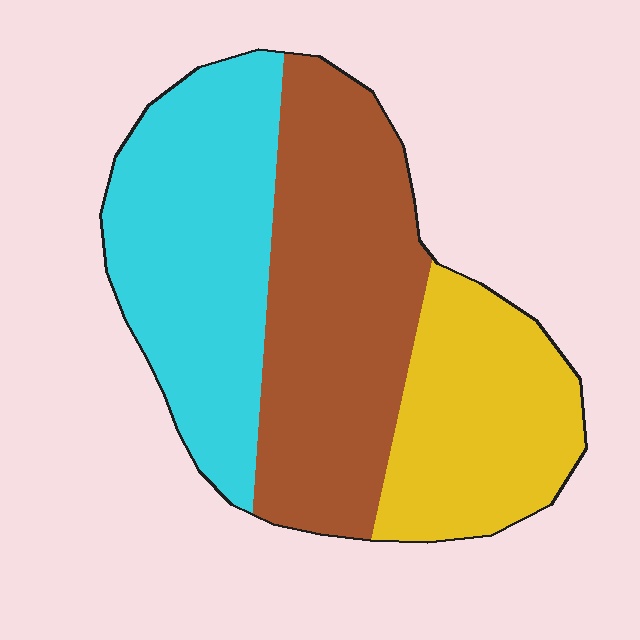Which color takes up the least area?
Yellow, at roughly 25%.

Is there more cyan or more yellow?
Cyan.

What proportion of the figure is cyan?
Cyan covers around 35% of the figure.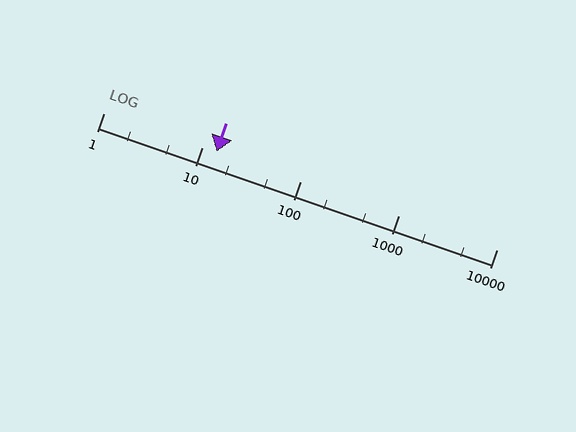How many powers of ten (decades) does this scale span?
The scale spans 4 decades, from 1 to 10000.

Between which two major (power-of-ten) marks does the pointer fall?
The pointer is between 10 and 100.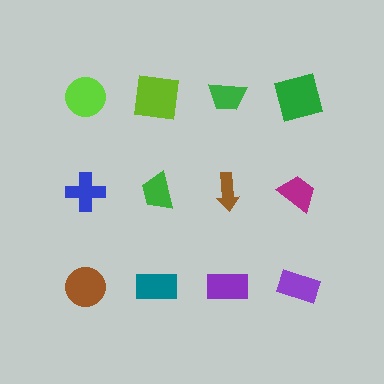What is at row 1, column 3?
A green trapezoid.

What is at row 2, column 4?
A magenta trapezoid.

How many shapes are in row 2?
4 shapes.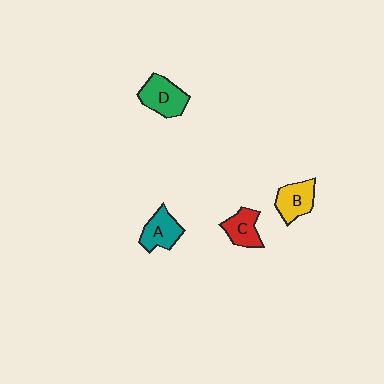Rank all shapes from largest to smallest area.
From largest to smallest: D (green), B (yellow), A (teal), C (red).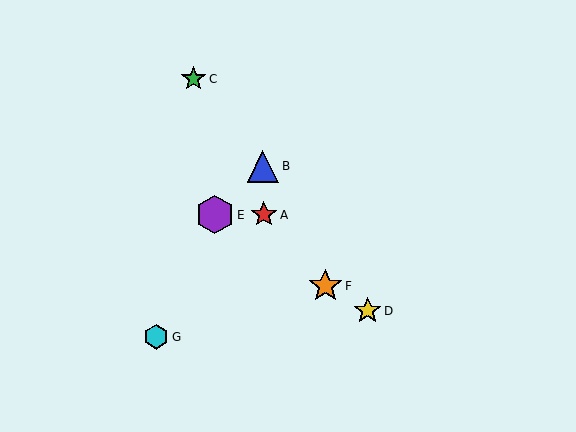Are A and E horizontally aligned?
Yes, both are at y≈215.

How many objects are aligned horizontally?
2 objects (A, E) are aligned horizontally.